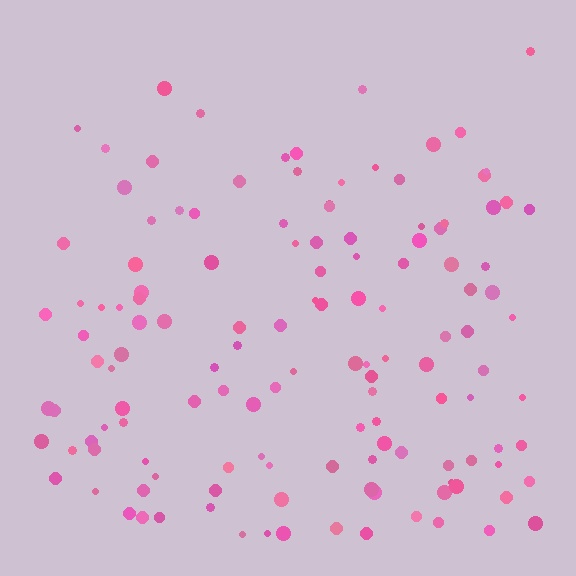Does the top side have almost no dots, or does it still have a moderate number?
Still a moderate number, just noticeably fewer than the bottom.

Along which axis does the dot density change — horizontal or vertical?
Vertical.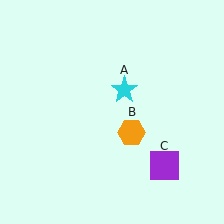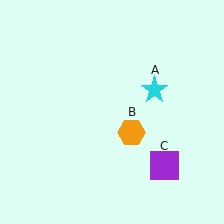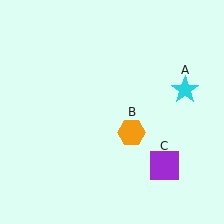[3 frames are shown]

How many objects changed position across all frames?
1 object changed position: cyan star (object A).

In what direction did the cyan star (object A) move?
The cyan star (object A) moved right.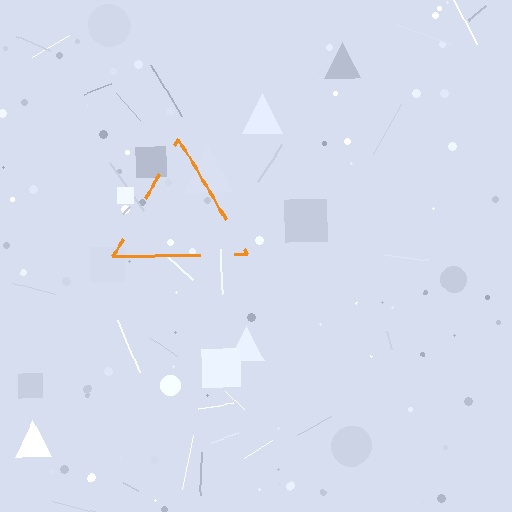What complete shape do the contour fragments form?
The contour fragments form a triangle.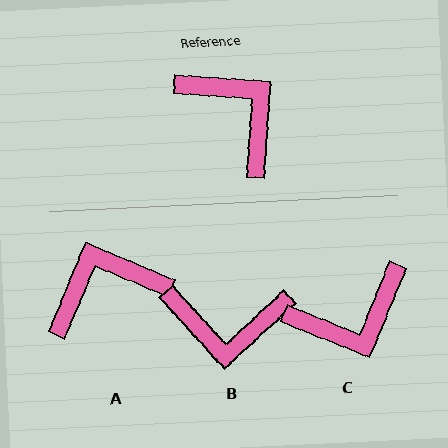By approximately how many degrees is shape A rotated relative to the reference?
Approximately 71 degrees counter-clockwise.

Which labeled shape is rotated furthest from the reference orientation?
B, about 134 degrees away.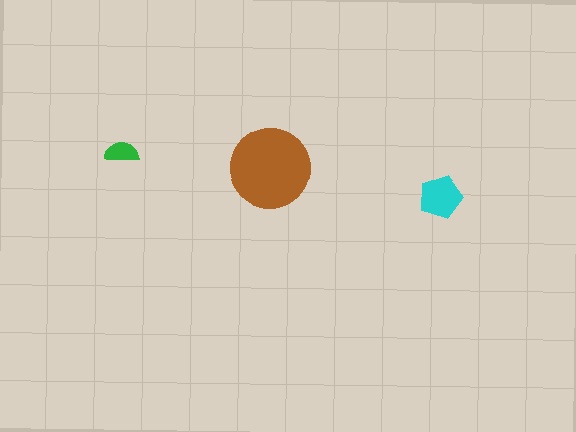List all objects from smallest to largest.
The green semicircle, the cyan pentagon, the brown circle.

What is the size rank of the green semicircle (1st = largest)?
3rd.